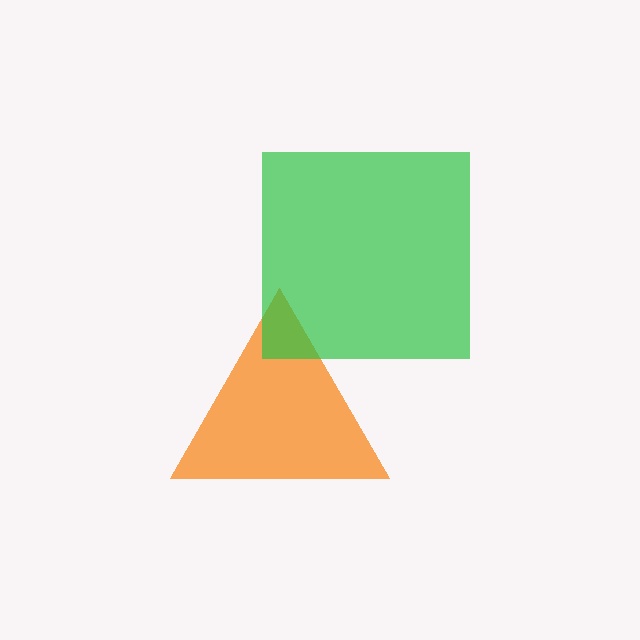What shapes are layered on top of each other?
The layered shapes are: an orange triangle, a green square.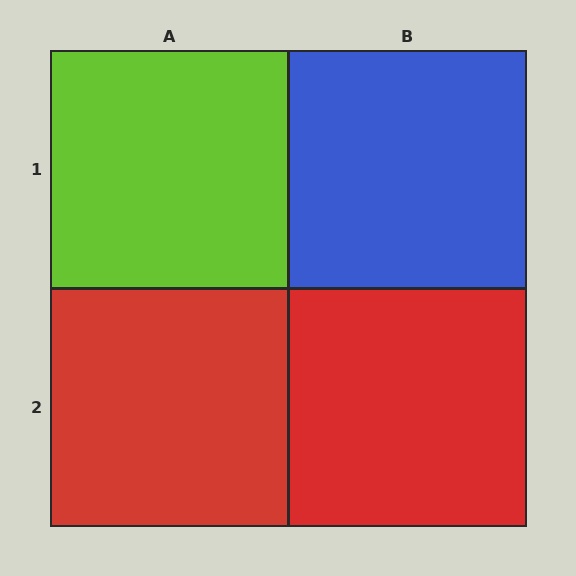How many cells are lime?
1 cell is lime.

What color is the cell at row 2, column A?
Red.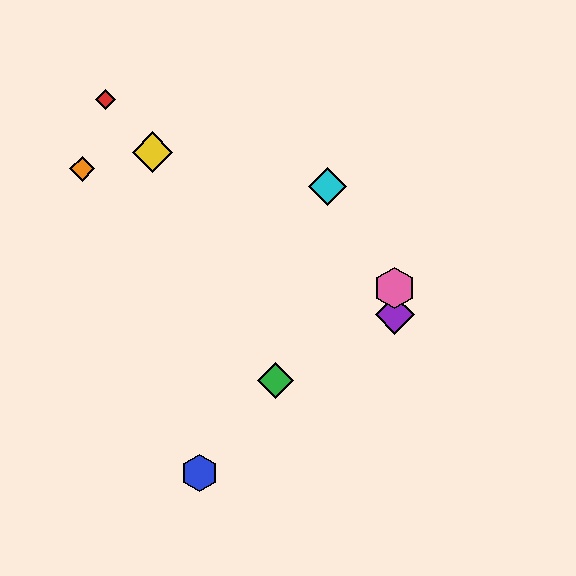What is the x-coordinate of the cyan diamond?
The cyan diamond is at x≈327.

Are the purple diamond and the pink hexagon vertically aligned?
Yes, both are at x≈395.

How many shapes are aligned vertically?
2 shapes (the purple diamond, the pink hexagon) are aligned vertically.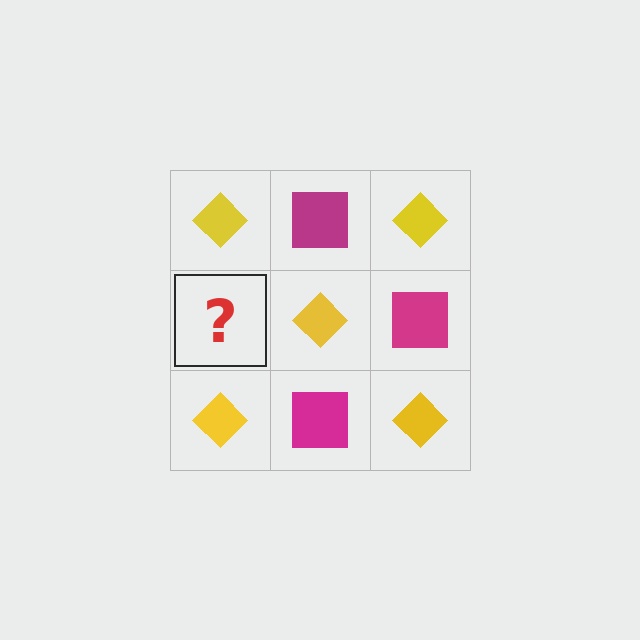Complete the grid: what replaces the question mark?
The question mark should be replaced with a magenta square.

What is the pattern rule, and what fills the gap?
The rule is that it alternates yellow diamond and magenta square in a checkerboard pattern. The gap should be filled with a magenta square.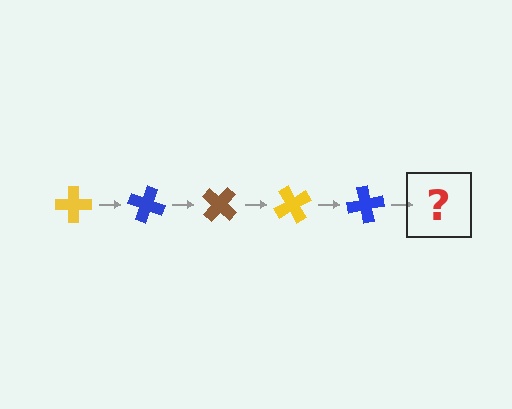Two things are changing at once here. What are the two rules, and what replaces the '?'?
The two rules are that it rotates 20 degrees each step and the color cycles through yellow, blue, and brown. The '?' should be a brown cross, rotated 100 degrees from the start.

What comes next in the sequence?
The next element should be a brown cross, rotated 100 degrees from the start.